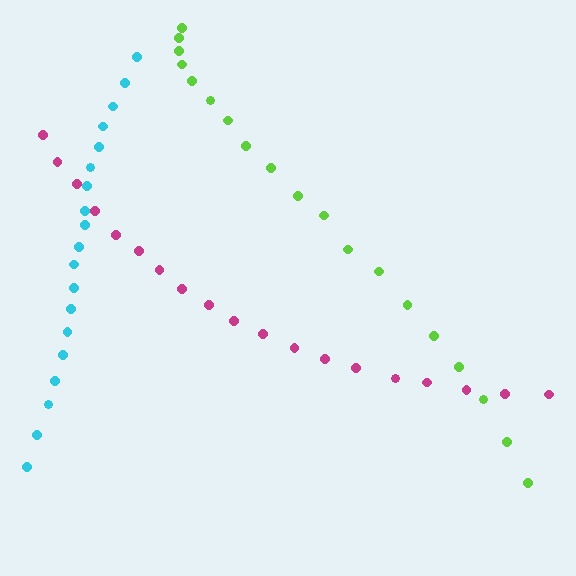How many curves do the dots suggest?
There are 3 distinct paths.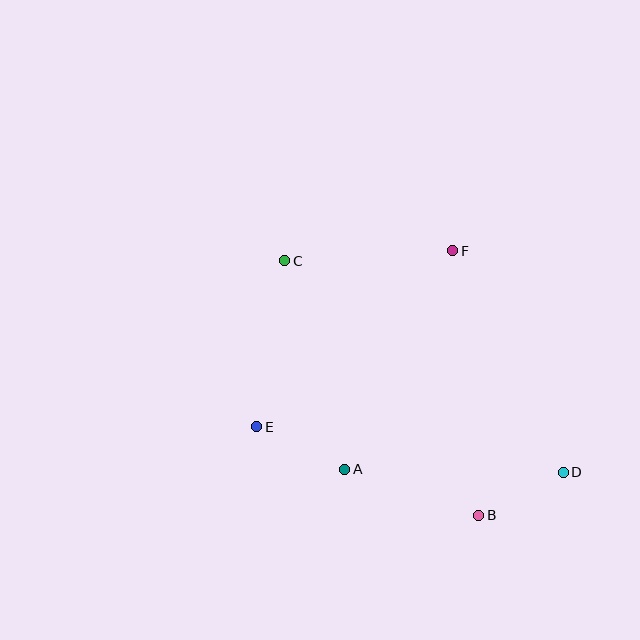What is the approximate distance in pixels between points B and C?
The distance between B and C is approximately 320 pixels.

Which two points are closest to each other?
Points B and D are closest to each other.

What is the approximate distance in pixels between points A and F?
The distance between A and F is approximately 244 pixels.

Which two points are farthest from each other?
Points C and D are farthest from each other.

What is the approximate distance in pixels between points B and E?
The distance between B and E is approximately 239 pixels.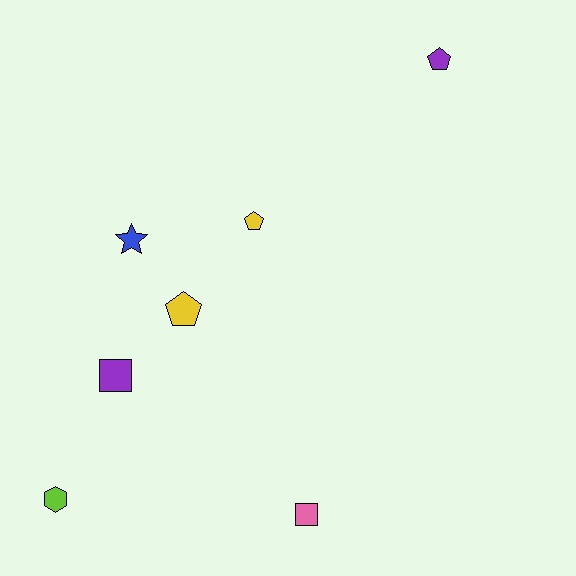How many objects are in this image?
There are 7 objects.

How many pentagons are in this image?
There are 3 pentagons.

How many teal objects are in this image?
There are no teal objects.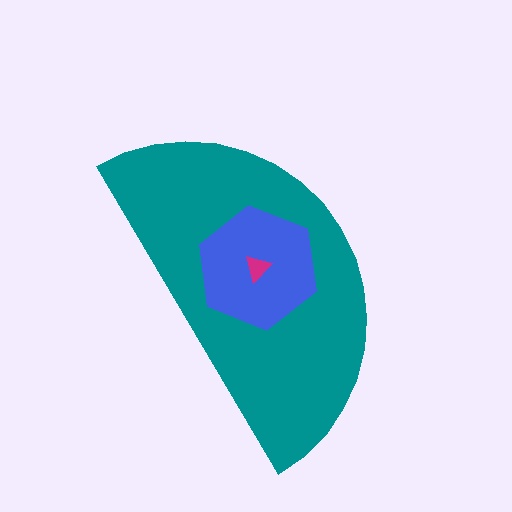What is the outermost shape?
The teal semicircle.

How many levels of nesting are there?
3.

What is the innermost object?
The magenta triangle.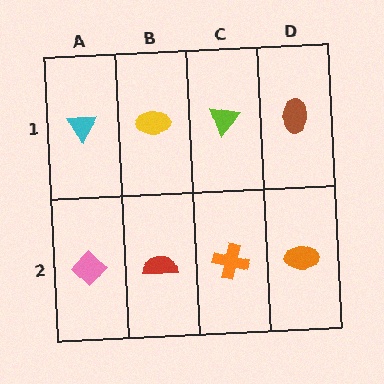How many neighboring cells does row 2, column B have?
3.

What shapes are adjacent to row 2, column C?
A lime triangle (row 1, column C), a red semicircle (row 2, column B), an orange ellipse (row 2, column D).